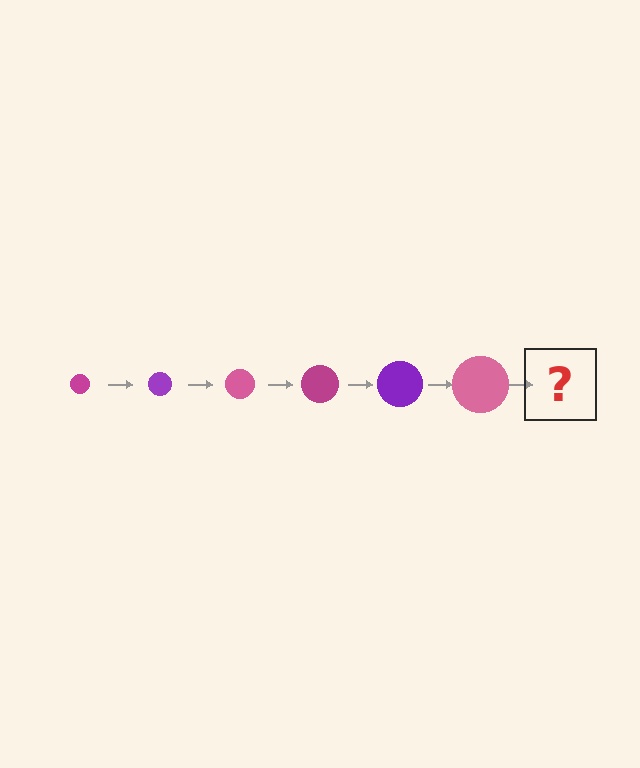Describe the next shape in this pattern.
It should be a magenta circle, larger than the previous one.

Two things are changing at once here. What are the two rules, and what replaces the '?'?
The two rules are that the circle grows larger each step and the color cycles through magenta, purple, and pink. The '?' should be a magenta circle, larger than the previous one.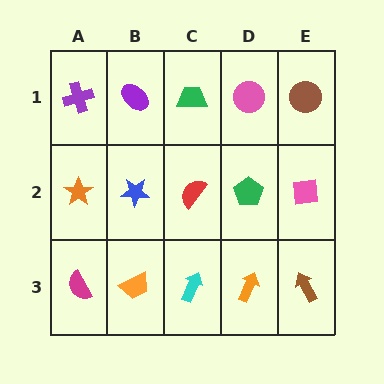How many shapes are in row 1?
5 shapes.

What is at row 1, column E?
A brown circle.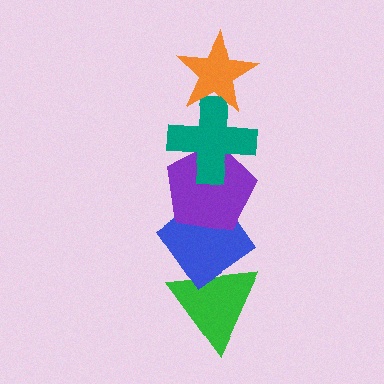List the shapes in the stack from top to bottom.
From top to bottom: the orange star, the teal cross, the purple pentagon, the blue diamond, the green triangle.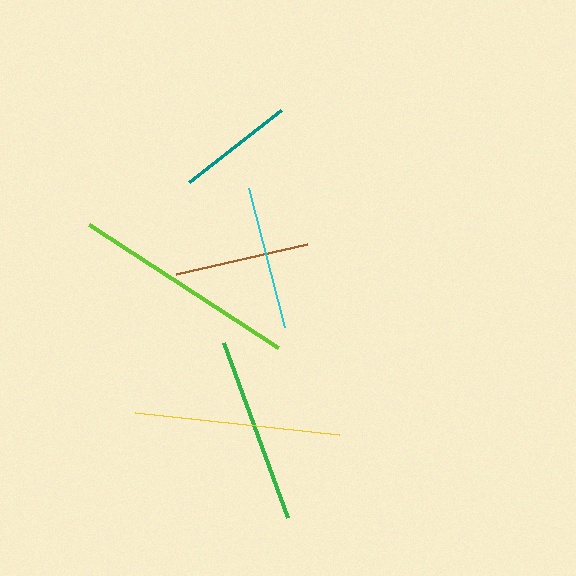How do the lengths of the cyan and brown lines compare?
The cyan and brown lines are approximately the same length.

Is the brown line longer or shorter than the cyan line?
The cyan line is longer than the brown line.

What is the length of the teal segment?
The teal segment is approximately 118 pixels long.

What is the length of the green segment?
The green segment is approximately 187 pixels long.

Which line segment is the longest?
The lime line is the longest at approximately 226 pixels.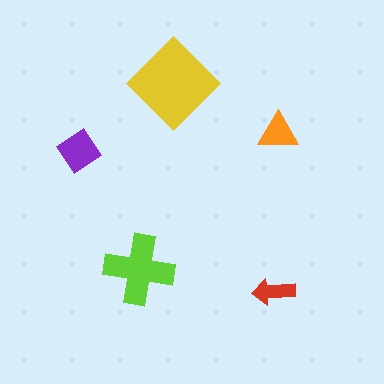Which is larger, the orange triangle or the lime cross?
The lime cross.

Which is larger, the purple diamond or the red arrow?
The purple diamond.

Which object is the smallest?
The red arrow.